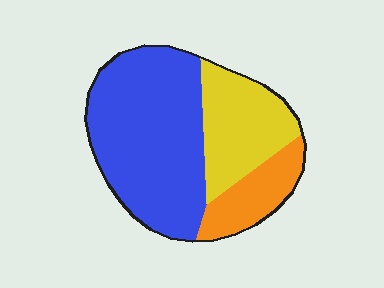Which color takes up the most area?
Blue, at roughly 55%.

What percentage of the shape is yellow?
Yellow covers about 25% of the shape.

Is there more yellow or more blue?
Blue.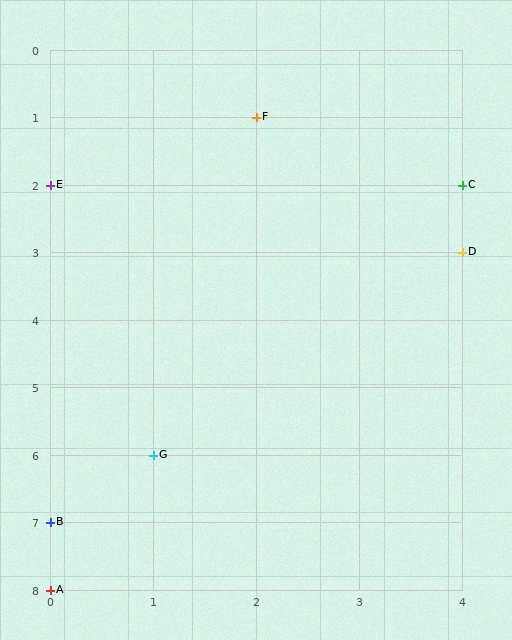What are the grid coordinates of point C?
Point C is at grid coordinates (4, 2).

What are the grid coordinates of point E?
Point E is at grid coordinates (0, 2).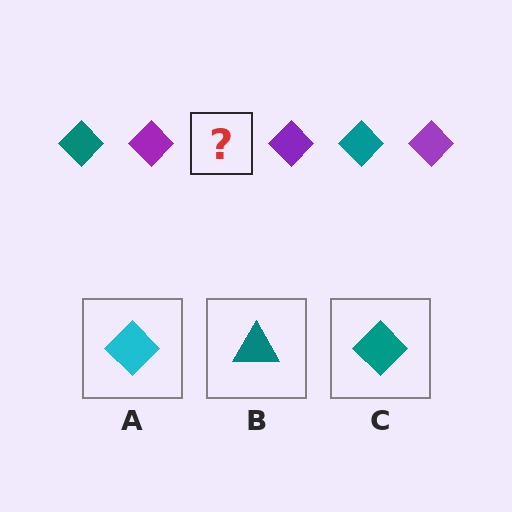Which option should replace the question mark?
Option C.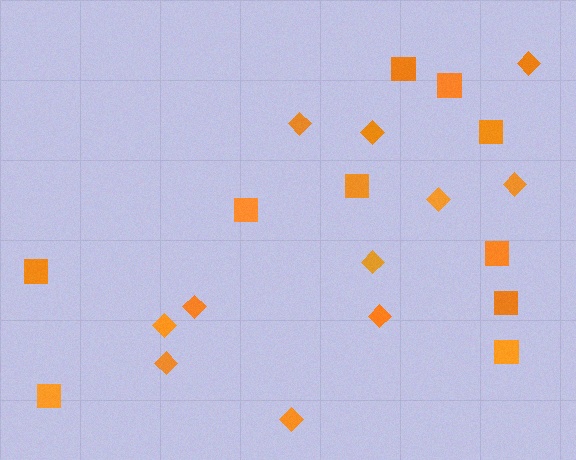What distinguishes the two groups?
There are 2 groups: one group of squares (10) and one group of diamonds (11).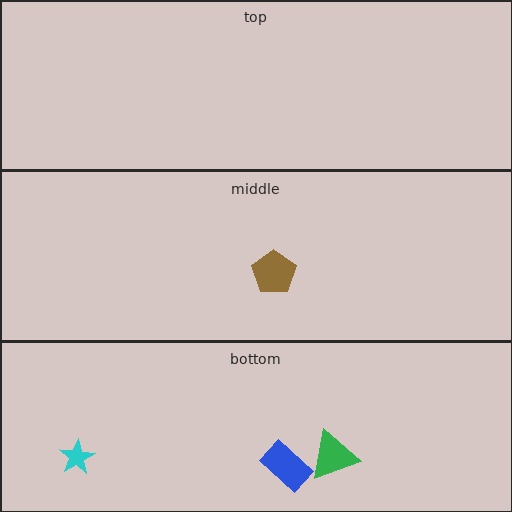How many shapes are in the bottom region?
3.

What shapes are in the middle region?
The brown pentagon.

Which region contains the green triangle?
The bottom region.